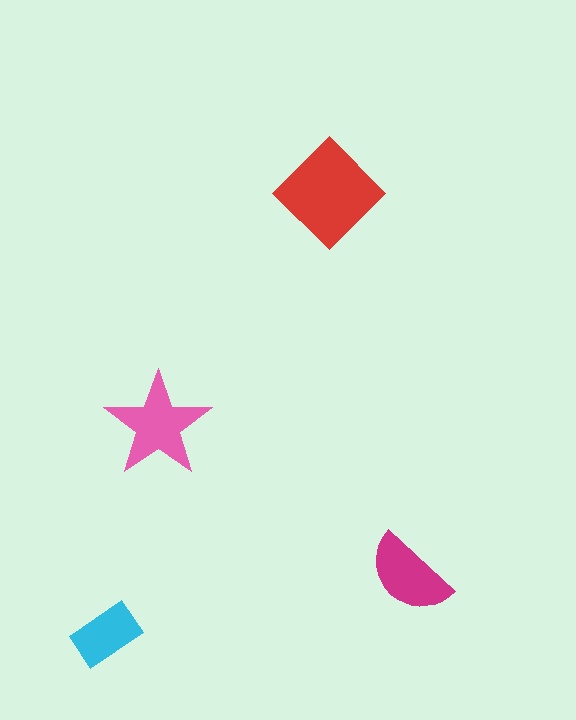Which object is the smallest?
The cyan rectangle.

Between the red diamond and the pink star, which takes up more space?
The red diamond.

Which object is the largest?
The red diamond.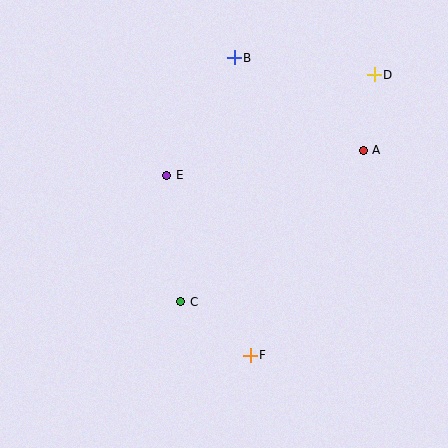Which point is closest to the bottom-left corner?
Point C is closest to the bottom-left corner.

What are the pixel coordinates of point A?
Point A is at (363, 150).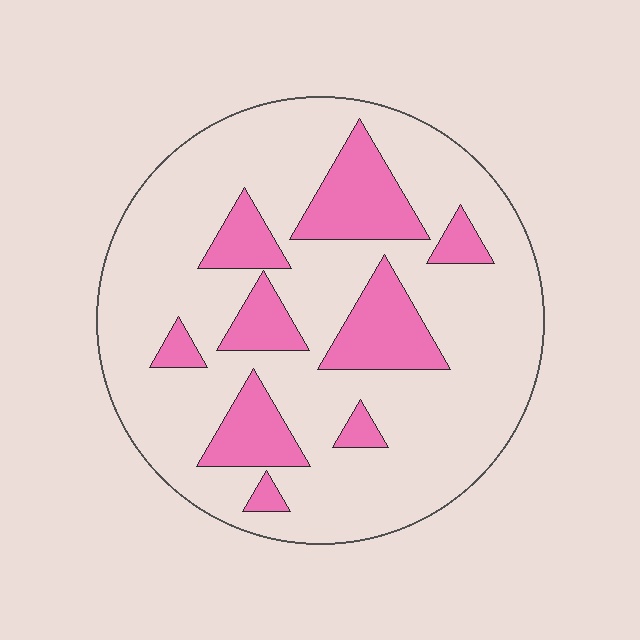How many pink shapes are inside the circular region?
9.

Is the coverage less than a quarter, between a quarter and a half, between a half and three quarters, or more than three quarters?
Less than a quarter.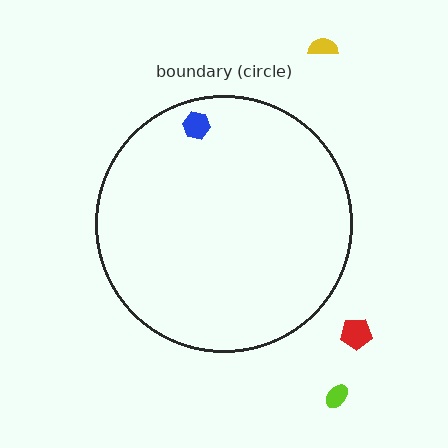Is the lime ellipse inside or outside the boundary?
Outside.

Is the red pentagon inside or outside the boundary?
Outside.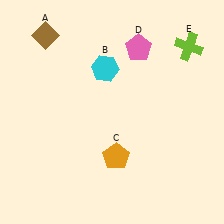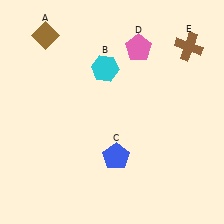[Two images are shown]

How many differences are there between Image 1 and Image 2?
There are 2 differences between the two images.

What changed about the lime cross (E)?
In Image 1, E is lime. In Image 2, it changed to brown.